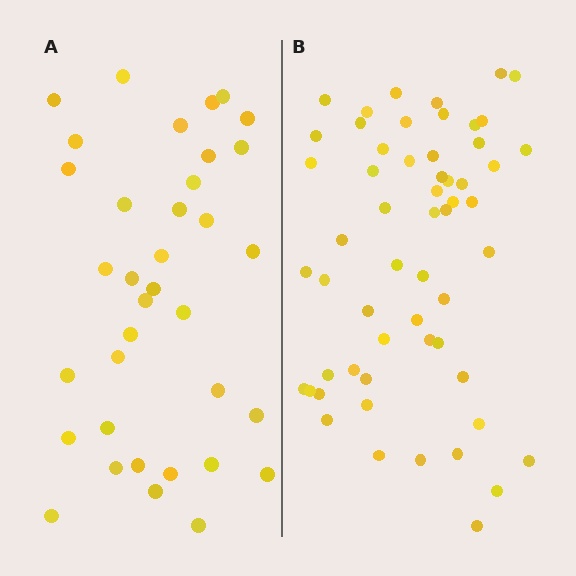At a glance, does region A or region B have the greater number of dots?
Region B (the right region) has more dots.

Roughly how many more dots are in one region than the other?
Region B has approximately 20 more dots than region A.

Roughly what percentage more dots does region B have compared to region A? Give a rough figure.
About 60% more.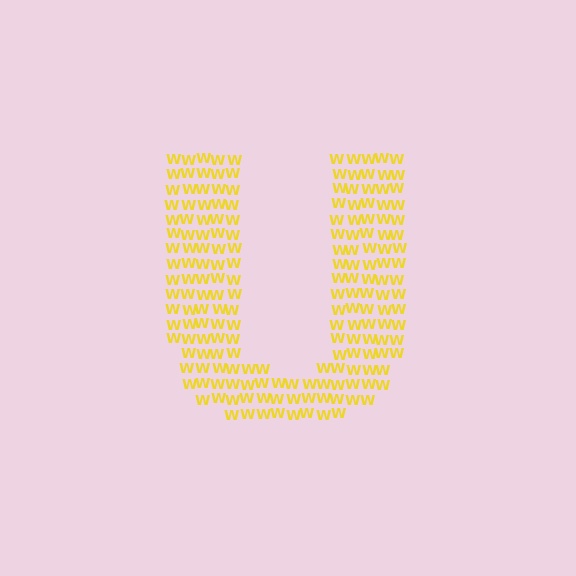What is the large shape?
The large shape is the letter U.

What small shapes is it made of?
It is made of small letter W's.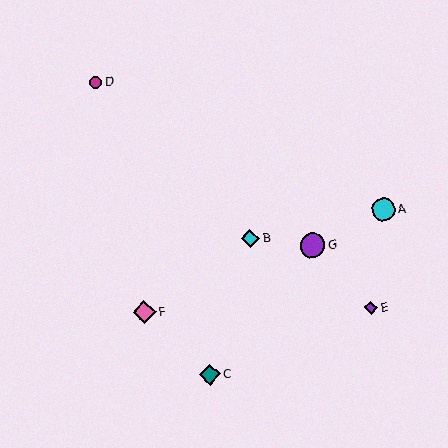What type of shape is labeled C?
Shape C is a teal diamond.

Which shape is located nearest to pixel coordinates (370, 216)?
The cyan circle (labeled A) at (384, 210) is nearest to that location.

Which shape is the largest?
The purple circle (labeled G) is the largest.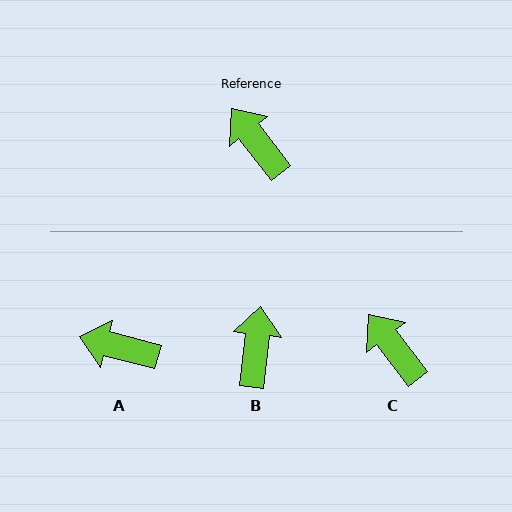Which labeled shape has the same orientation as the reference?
C.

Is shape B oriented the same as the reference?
No, it is off by about 44 degrees.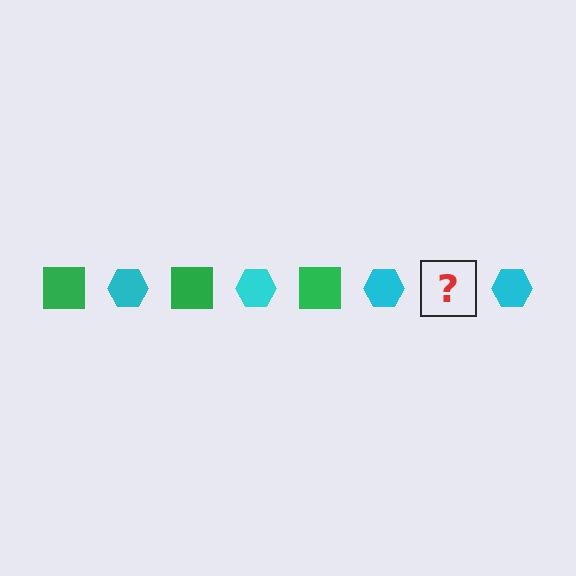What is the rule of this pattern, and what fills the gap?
The rule is that the pattern alternates between green square and cyan hexagon. The gap should be filled with a green square.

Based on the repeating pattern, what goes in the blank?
The blank should be a green square.